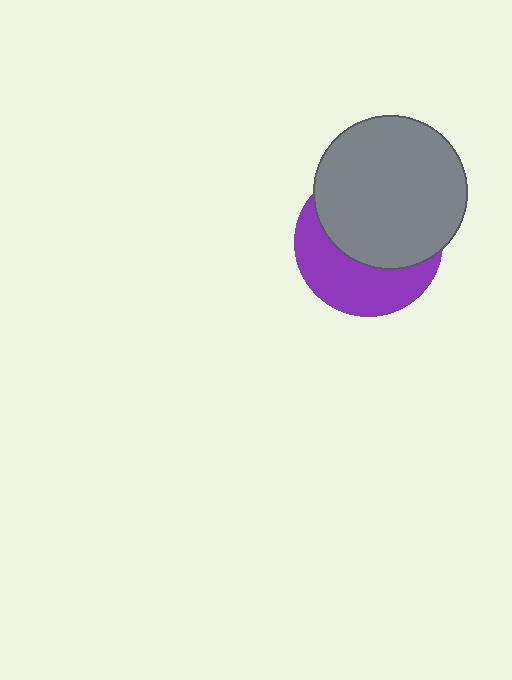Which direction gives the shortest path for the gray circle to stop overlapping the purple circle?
Moving up gives the shortest separation.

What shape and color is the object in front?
The object in front is a gray circle.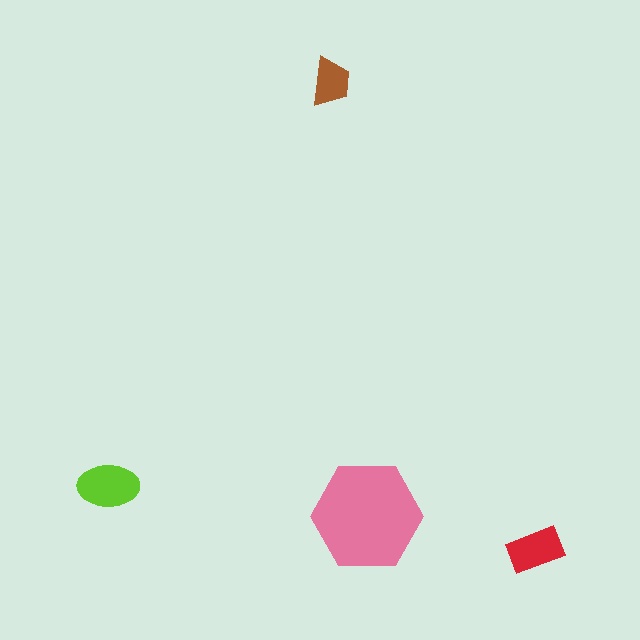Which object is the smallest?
The brown trapezoid.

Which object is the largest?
The pink hexagon.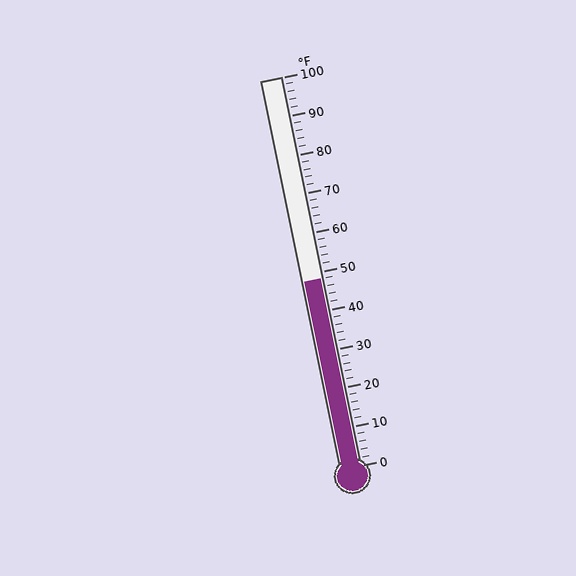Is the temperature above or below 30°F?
The temperature is above 30°F.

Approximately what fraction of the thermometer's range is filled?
The thermometer is filled to approximately 50% of its range.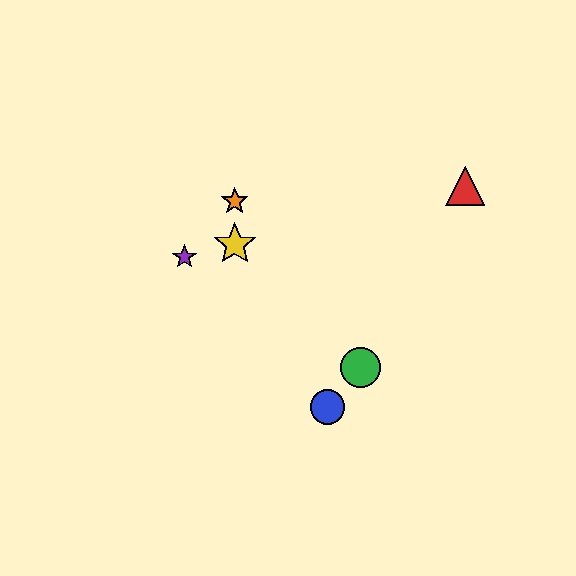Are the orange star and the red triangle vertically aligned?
No, the orange star is at x≈235 and the red triangle is at x≈465.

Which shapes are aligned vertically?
The yellow star, the orange star are aligned vertically.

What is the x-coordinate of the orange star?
The orange star is at x≈235.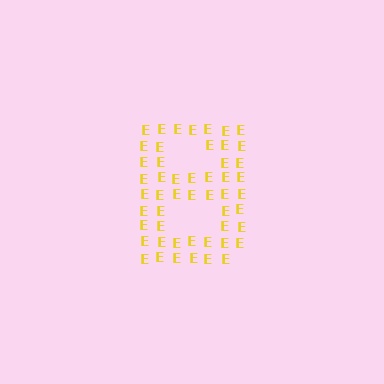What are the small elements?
The small elements are letter E's.